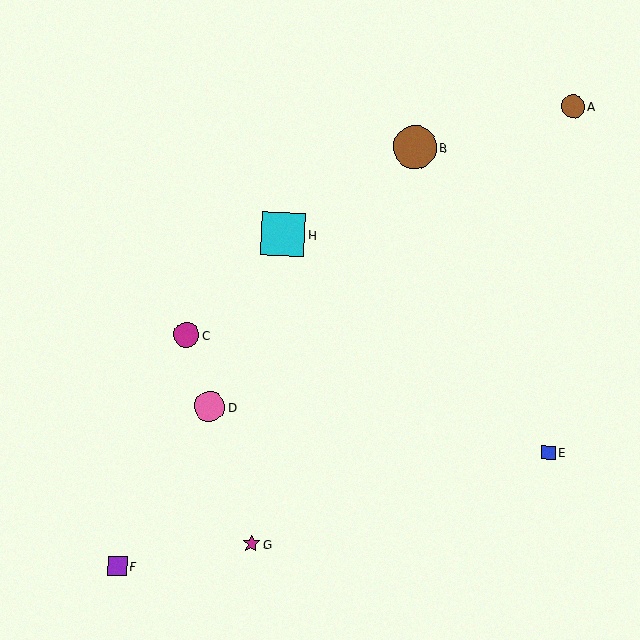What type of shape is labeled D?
Shape D is a pink circle.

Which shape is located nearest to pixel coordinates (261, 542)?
The magenta star (labeled G) at (251, 544) is nearest to that location.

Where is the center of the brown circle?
The center of the brown circle is at (415, 147).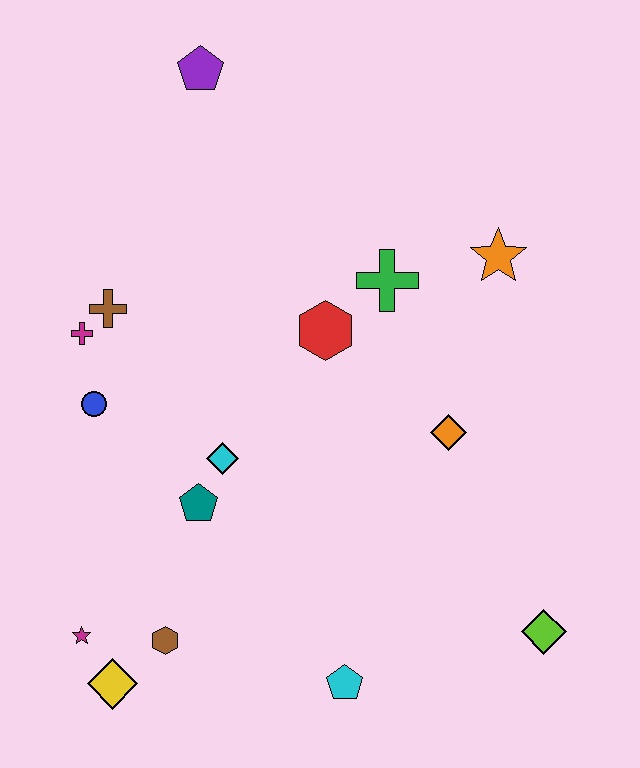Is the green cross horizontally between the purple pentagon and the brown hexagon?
No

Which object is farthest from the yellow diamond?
The purple pentagon is farthest from the yellow diamond.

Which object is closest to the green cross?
The red hexagon is closest to the green cross.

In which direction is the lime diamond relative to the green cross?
The lime diamond is below the green cross.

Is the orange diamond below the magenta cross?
Yes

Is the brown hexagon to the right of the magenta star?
Yes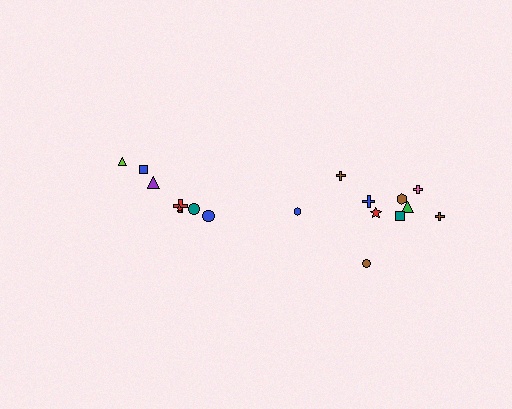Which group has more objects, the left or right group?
The right group.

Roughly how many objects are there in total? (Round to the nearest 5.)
Roughly 15 objects in total.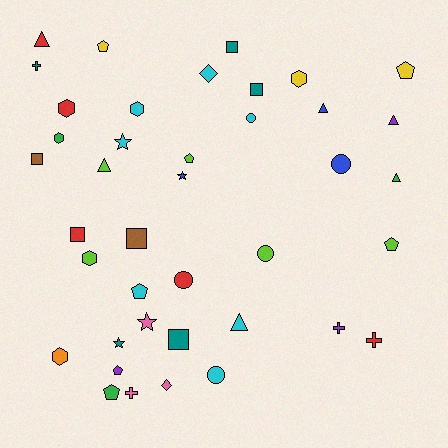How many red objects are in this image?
There are 5 red objects.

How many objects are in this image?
There are 40 objects.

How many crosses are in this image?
There are 4 crosses.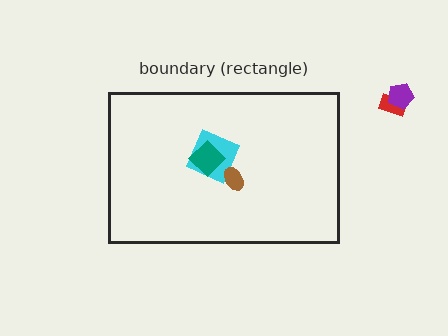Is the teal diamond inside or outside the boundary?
Inside.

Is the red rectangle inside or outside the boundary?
Outside.